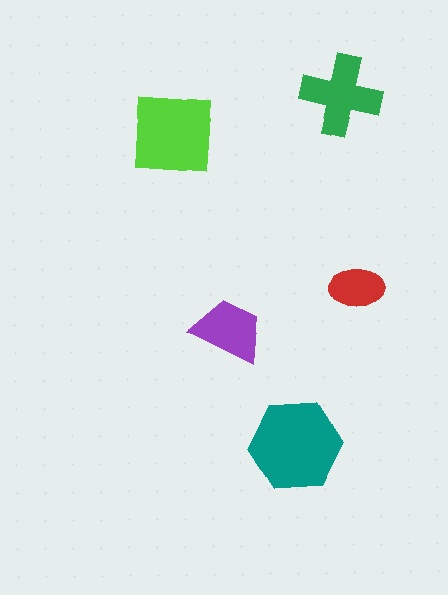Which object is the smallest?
The red ellipse.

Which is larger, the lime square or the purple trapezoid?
The lime square.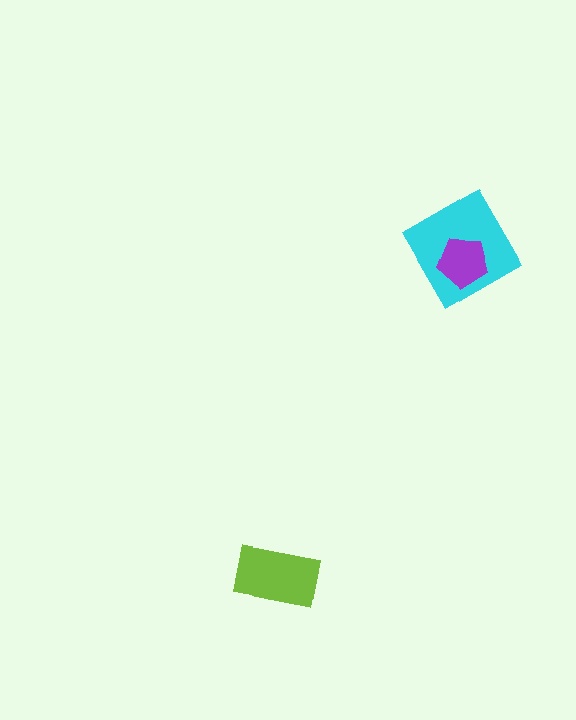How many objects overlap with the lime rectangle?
0 objects overlap with the lime rectangle.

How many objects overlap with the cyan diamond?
1 object overlaps with the cyan diamond.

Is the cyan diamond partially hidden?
Yes, it is partially covered by another shape.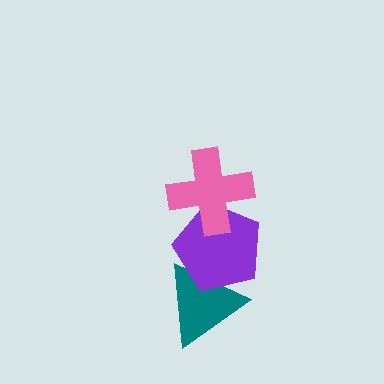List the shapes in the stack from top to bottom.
From top to bottom: the pink cross, the purple pentagon, the teal triangle.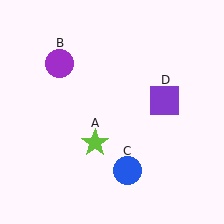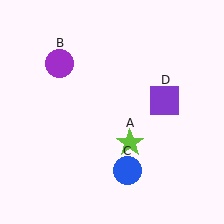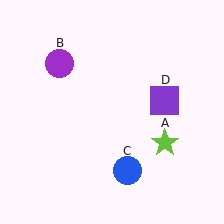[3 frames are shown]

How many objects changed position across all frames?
1 object changed position: lime star (object A).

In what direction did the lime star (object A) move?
The lime star (object A) moved right.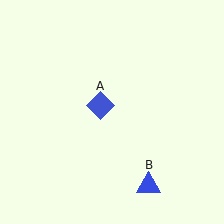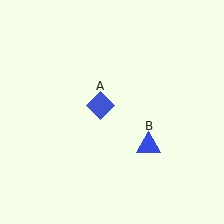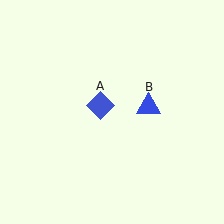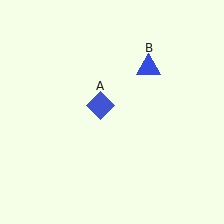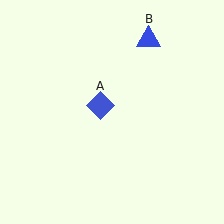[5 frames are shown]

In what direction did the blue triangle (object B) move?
The blue triangle (object B) moved up.